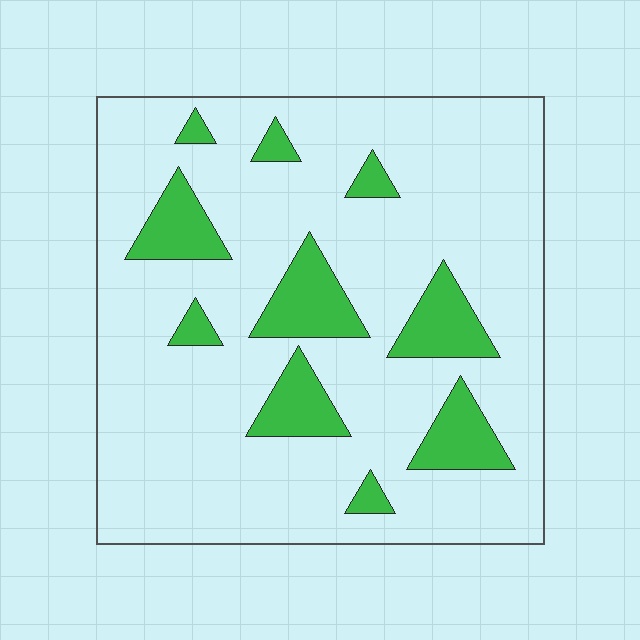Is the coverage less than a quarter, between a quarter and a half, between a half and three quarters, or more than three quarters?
Less than a quarter.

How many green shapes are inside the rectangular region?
10.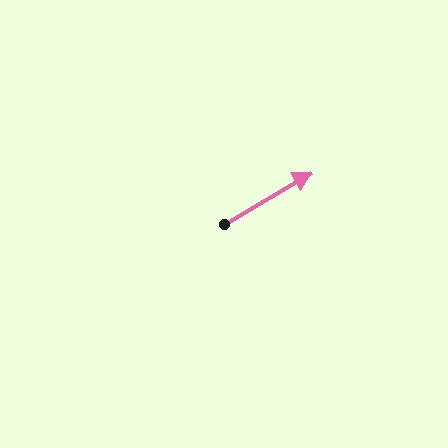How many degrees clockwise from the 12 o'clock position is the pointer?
Approximately 59 degrees.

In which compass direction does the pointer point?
Northeast.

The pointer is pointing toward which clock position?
Roughly 2 o'clock.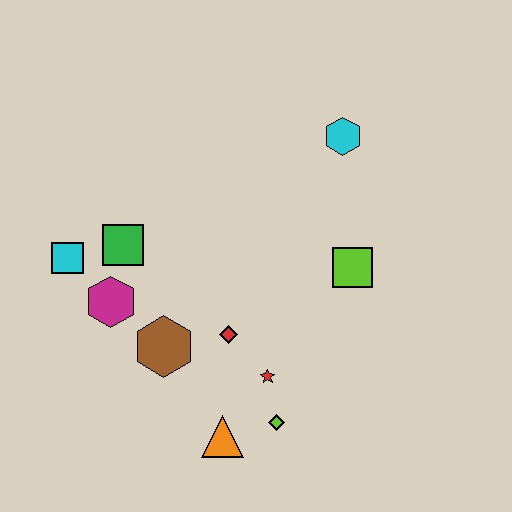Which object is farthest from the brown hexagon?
The cyan hexagon is farthest from the brown hexagon.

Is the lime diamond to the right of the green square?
Yes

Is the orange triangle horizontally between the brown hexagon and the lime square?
Yes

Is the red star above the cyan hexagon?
No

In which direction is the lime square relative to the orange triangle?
The lime square is above the orange triangle.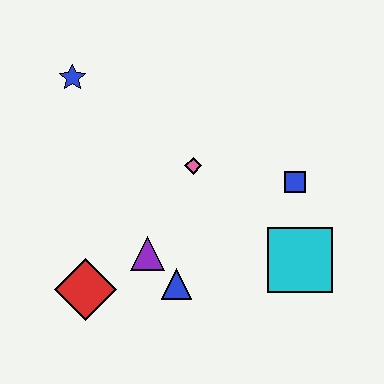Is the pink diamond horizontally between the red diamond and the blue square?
Yes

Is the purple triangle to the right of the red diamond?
Yes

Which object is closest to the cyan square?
The blue square is closest to the cyan square.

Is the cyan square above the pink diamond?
No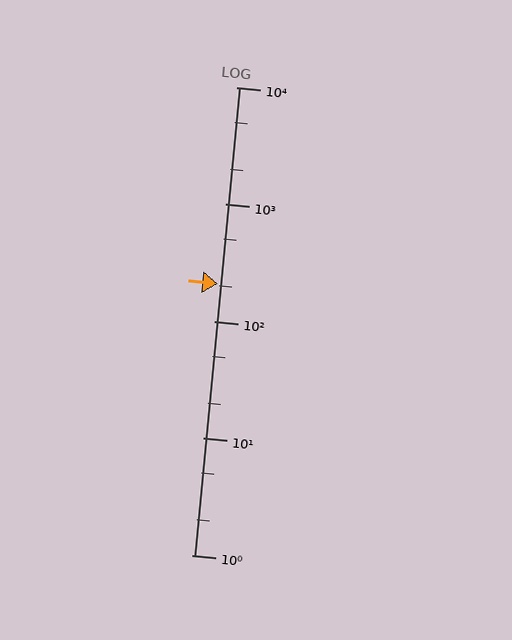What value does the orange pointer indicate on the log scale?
The pointer indicates approximately 210.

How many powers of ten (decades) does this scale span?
The scale spans 4 decades, from 1 to 10000.